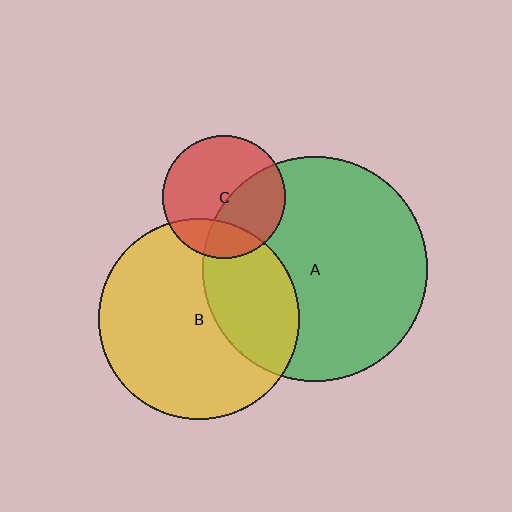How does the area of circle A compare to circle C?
Approximately 3.3 times.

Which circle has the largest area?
Circle A (green).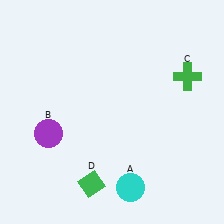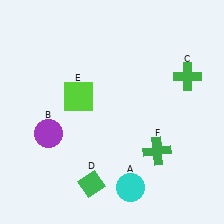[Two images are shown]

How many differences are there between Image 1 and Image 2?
There are 2 differences between the two images.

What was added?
A lime square (E), a green cross (F) were added in Image 2.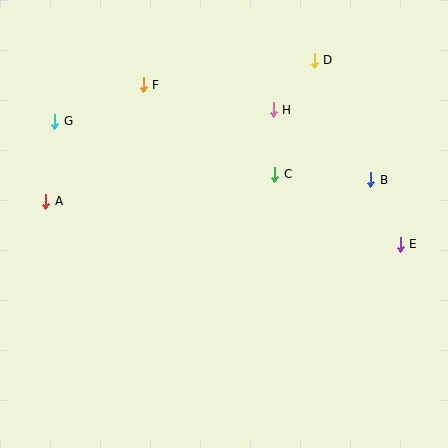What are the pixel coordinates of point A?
Point A is at (46, 201).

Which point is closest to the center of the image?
Point C at (275, 174) is closest to the center.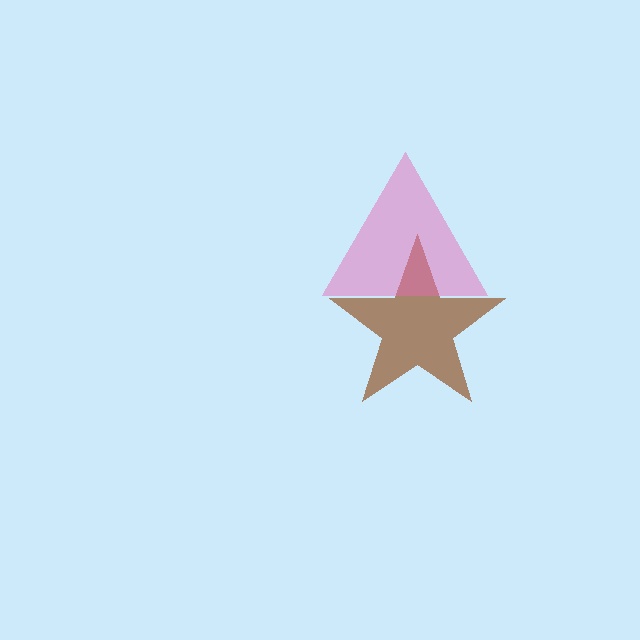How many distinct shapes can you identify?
There are 2 distinct shapes: a brown star, a pink triangle.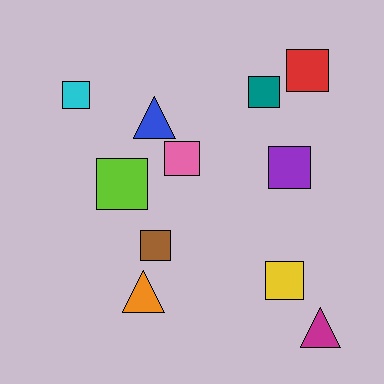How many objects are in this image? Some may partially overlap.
There are 11 objects.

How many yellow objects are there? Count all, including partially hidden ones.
There is 1 yellow object.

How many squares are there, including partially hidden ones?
There are 8 squares.